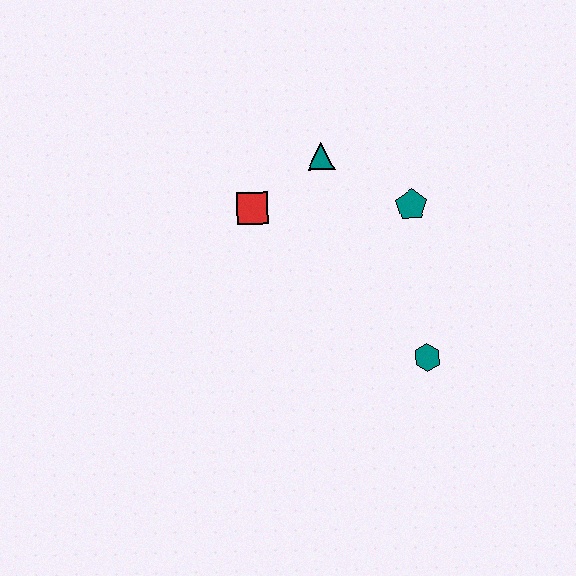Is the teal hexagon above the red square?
No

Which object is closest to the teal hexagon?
The teal pentagon is closest to the teal hexagon.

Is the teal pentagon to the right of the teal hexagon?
No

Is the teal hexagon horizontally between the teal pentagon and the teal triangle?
No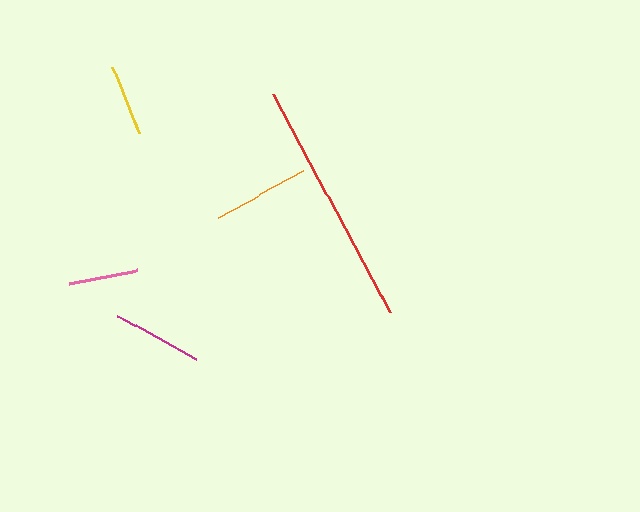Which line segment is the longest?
The red line is the longest at approximately 248 pixels.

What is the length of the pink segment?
The pink segment is approximately 69 pixels long.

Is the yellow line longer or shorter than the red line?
The red line is longer than the yellow line.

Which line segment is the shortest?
The pink line is the shortest at approximately 69 pixels.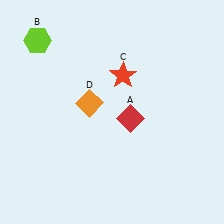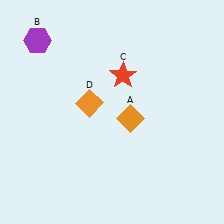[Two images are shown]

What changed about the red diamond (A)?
In Image 1, A is red. In Image 2, it changed to orange.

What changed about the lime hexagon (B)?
In Image 1, B is lime. In Image 2, it changed to purple.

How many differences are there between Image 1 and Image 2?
There are 2 differences between the two images.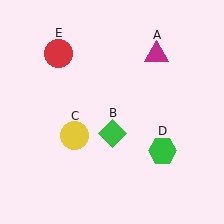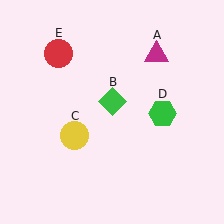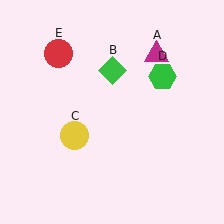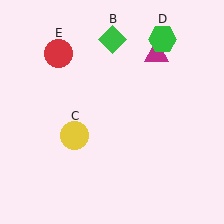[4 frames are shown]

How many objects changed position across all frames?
2 objects changed position: green diamond (object B), green hexagon (object D).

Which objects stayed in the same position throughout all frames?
Magenta triangle (object A) and yellow circle (object C) and red circle (object E) remained stationary.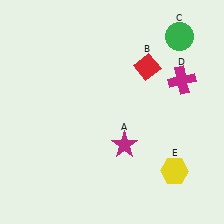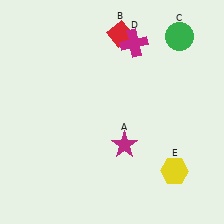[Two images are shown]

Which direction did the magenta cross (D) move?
The magenta cross (D) moved left.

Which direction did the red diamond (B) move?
The red diamond (B) moved up.